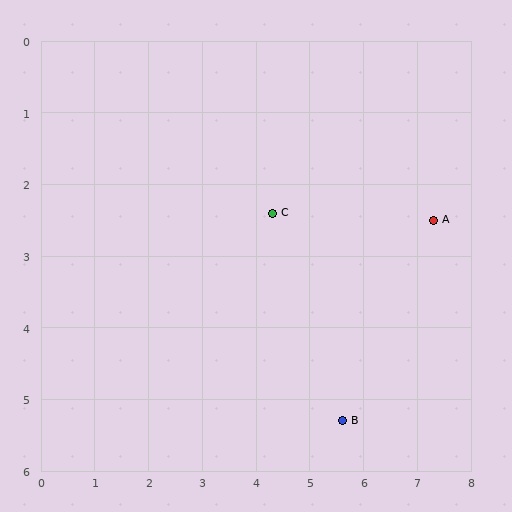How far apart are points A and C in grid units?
Points A and C are about 3.0 grid units apart.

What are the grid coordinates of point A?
Point A is at approximately (7.3, 2.5).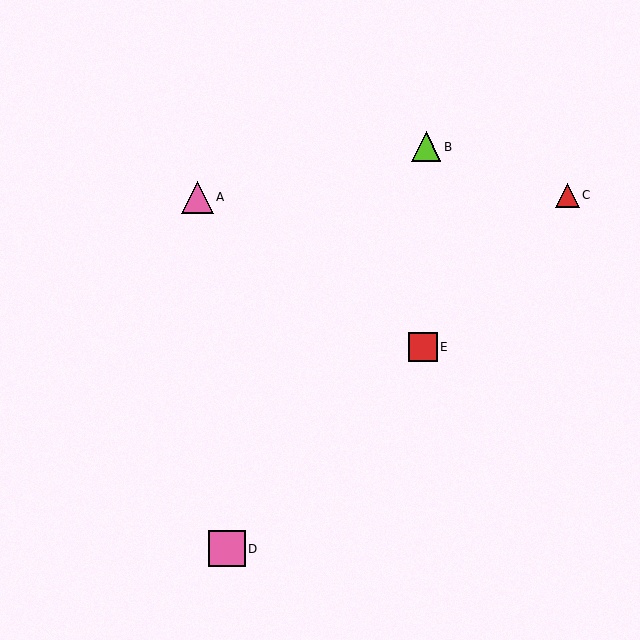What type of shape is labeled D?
Shape D is a pink square.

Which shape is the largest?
The pink square (labeled D) is the largest.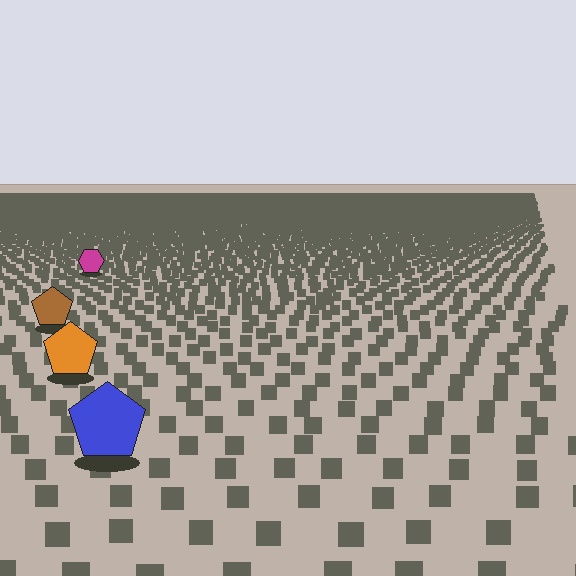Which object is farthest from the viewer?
The magenta hexagon is farthest from the viewer. It appears smaller and the ground texture around it is denser.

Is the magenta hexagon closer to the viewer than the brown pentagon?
No. The brown pentagon is closer — you can tell from the texture gradient: the ground texture is coarser near it.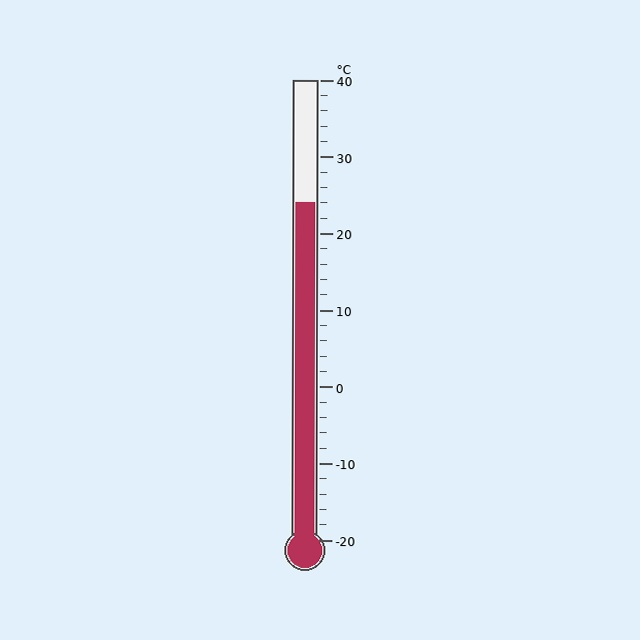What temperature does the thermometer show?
The thermometer shows approximately 24°C.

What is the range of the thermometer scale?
The thermometer scale ranges from -20°C to 40°C.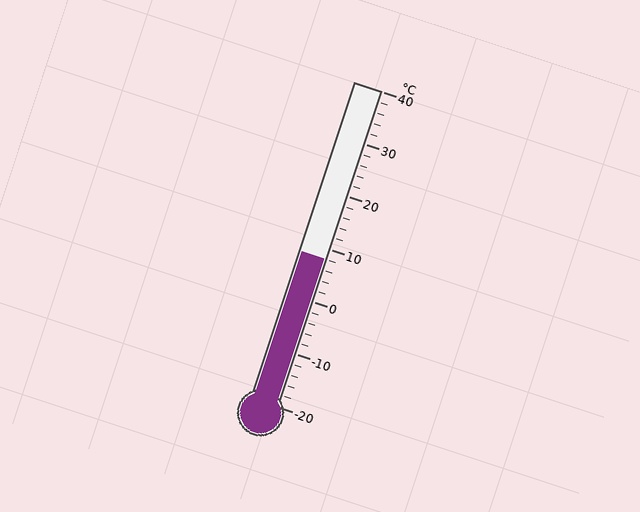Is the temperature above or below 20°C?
The temperature is below 20°C.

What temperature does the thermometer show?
The thermometer shows approximately 8°C.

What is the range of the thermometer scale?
The thermometer scale ranges from -20°C to 40°C.